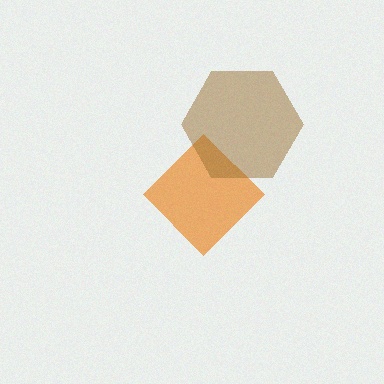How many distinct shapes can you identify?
There are 2 distinct shapes: an orange diamond, a brown hexagon.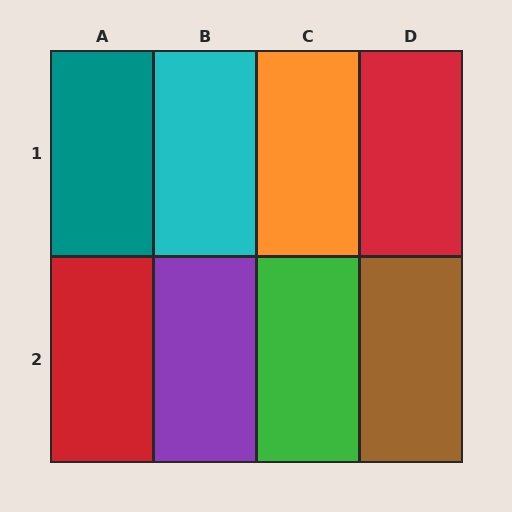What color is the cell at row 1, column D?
Red.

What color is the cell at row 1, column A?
Teal.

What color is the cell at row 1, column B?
Cyan.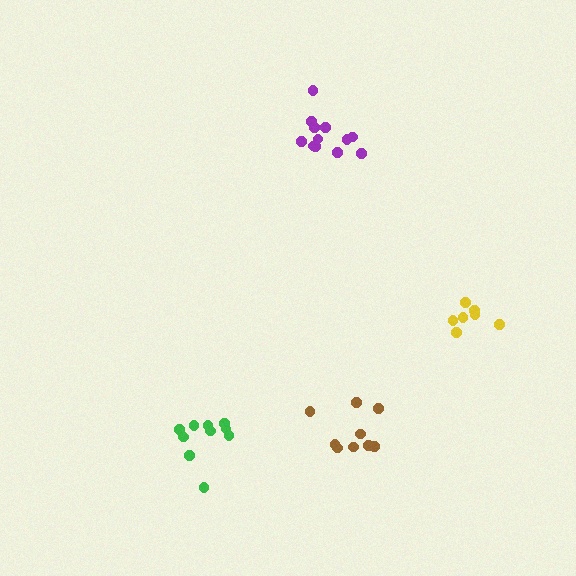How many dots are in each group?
Group 1: 12 dots, Group 2: 10 dots, Group 3: 7 dots, Group 4: 9 dots (38 total).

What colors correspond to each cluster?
The clusters are colored: purple, green, yellow, brown.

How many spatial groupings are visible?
There are 4 spatial groupings.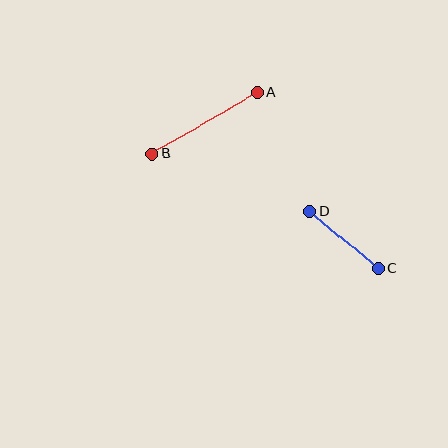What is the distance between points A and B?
The distance is approximately 122 pixels.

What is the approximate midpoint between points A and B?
The midpoint is at approximately (205, 123) pixels.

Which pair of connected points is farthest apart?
Points A and B are farthest apart.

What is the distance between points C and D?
The distance is approximately 89 pixels.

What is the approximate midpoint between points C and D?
The midpoint is at approximately (344, 240) pixels.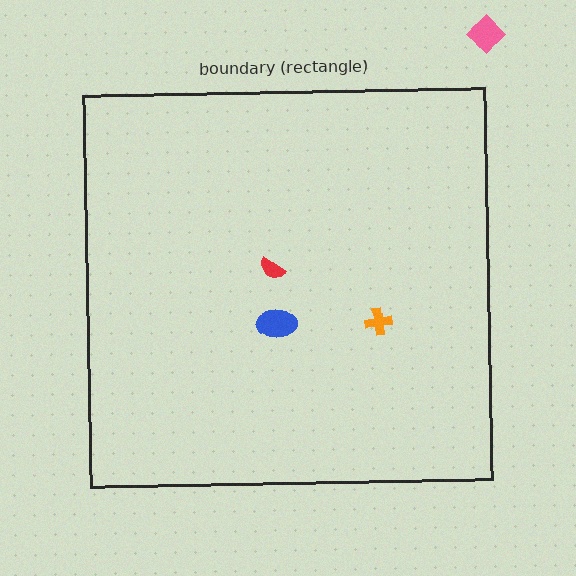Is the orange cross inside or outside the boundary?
Inside.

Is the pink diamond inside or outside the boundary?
Outside.